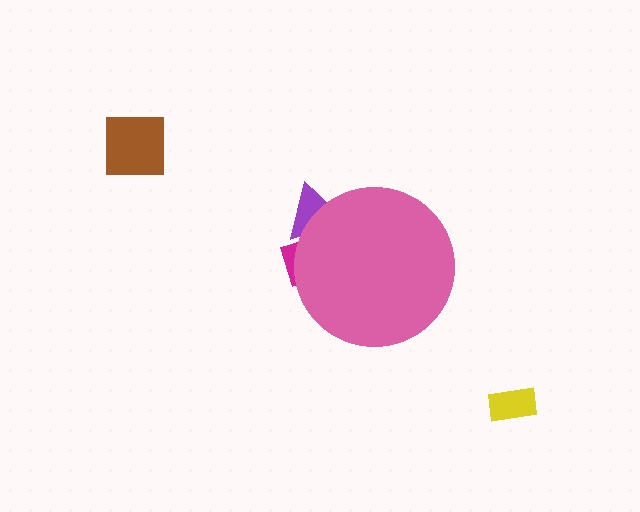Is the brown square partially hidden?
No, the brown square is fully visible.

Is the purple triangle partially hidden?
Yes, the purple triangle is partially hidden behind the pink circle.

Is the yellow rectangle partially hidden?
No, the yellow rectangle is fully visible.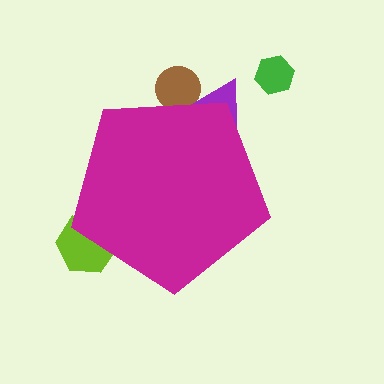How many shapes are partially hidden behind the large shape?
3 shapes are partially hidden.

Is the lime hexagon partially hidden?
Yes, the lime hexagon is partially hidden behind the magenta pentagon.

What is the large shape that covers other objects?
A magenta pentagon.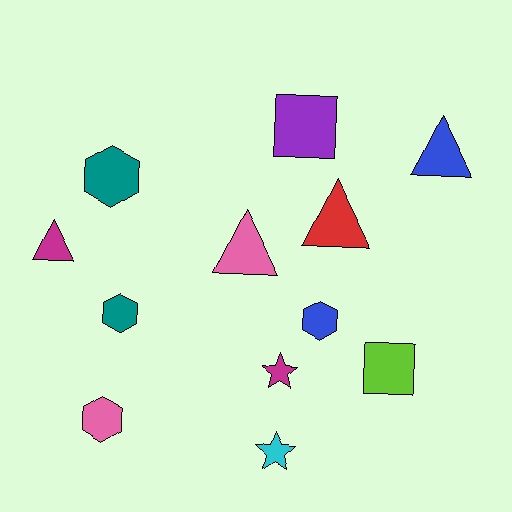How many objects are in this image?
There are 12 objects.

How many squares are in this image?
There are 2 squares.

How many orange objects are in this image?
There are no orange objects.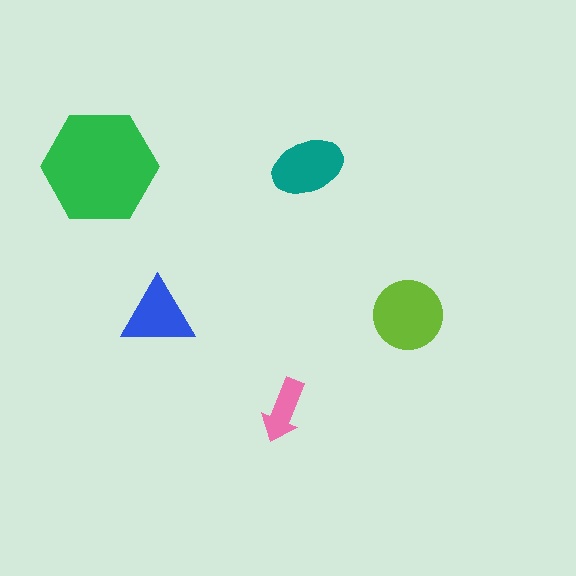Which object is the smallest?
The pink arrow.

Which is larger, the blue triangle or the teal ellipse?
The teal ellipse.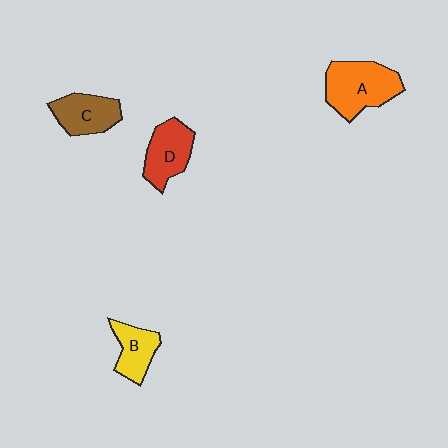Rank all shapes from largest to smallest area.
From largest to smallest: A (orange), D (red), C (brown), B (yellow).